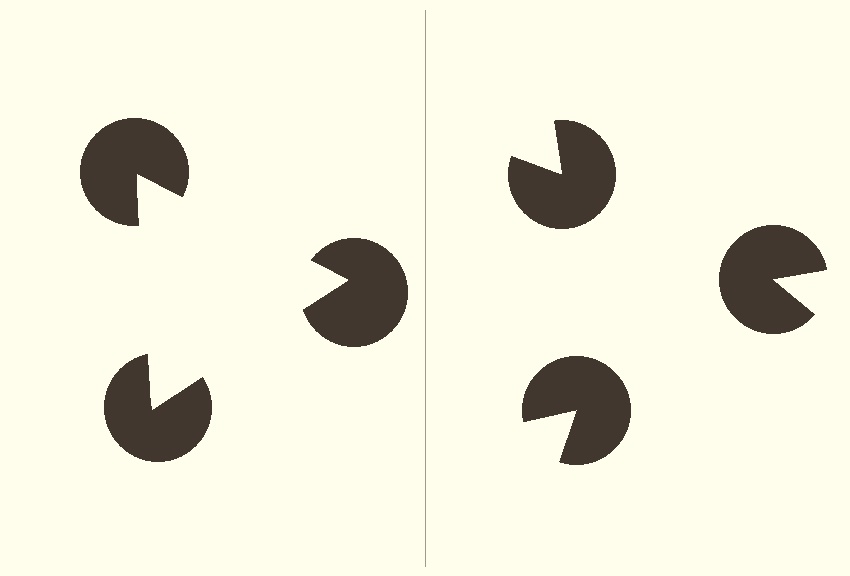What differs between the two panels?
The pac-man discs are positioned identically on both sides; only the wedge orientations differ. On the left they align to a triangle; on the right they are misaligned.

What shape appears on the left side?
An illusory triangle.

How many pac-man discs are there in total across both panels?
6 — 3 on each side.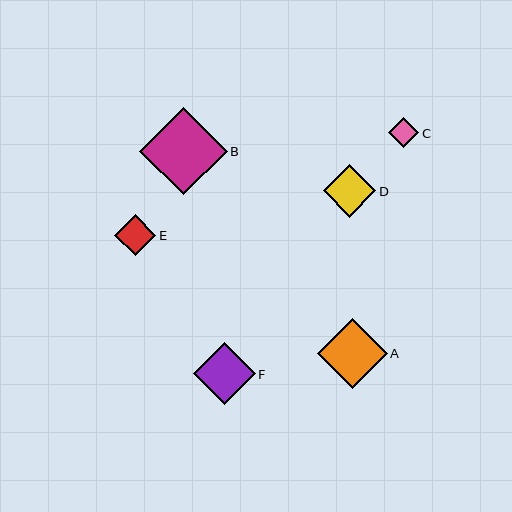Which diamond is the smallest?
Diamond C is the smallest with a size of approximately 30 pixels.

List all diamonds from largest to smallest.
From largest to smallest: B, A, F, D, E, C.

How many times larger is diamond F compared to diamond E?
Diamond F is approximately 1.5 times the size of diamond E.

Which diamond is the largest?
Diamond B is the largest with a size of approximately 88 pixels.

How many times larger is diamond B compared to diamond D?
Diamond B is approximately 1.7 times the size of diamond D.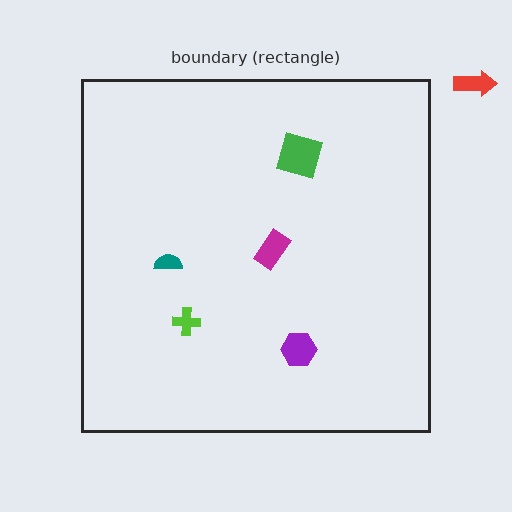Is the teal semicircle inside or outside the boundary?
Inside.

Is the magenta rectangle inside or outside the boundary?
Inside.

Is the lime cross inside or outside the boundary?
Inside.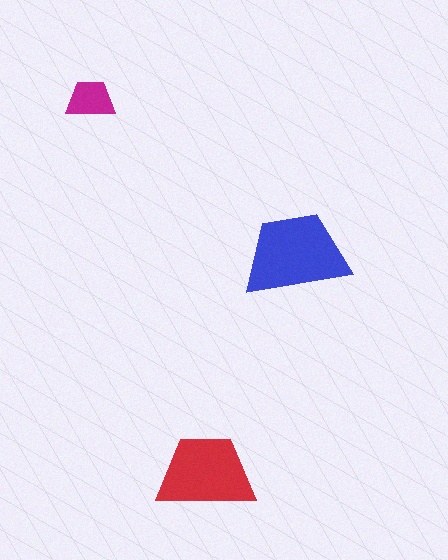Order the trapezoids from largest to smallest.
the blue one, the red one, the magenta one.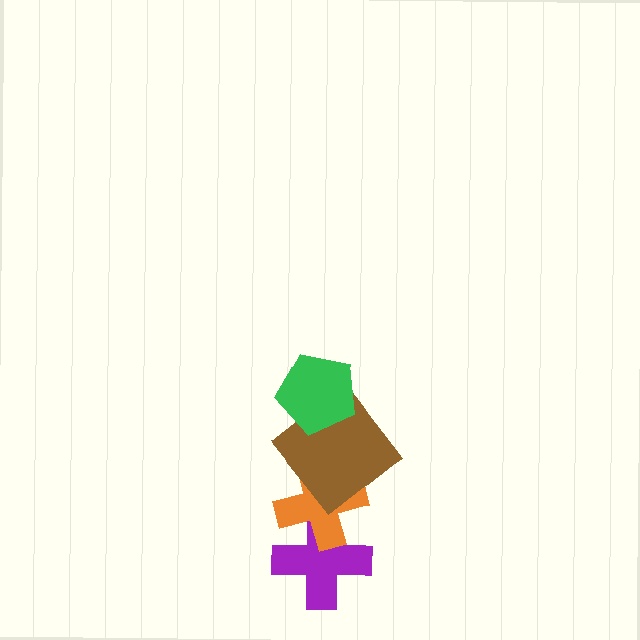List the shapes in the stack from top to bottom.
From top to bottom: the green pentagon, the brown diamond, the orange cross, the purple cross.